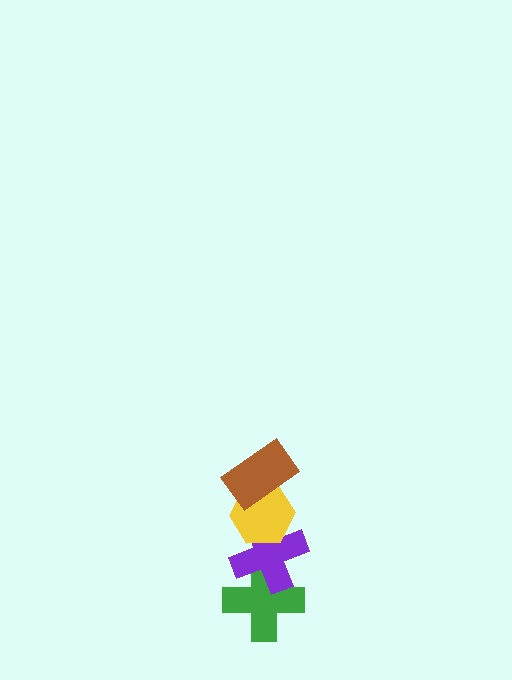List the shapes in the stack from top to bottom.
From top to bottom: the brown rectangle, the yellow hexagon, the purple cross, the green cross.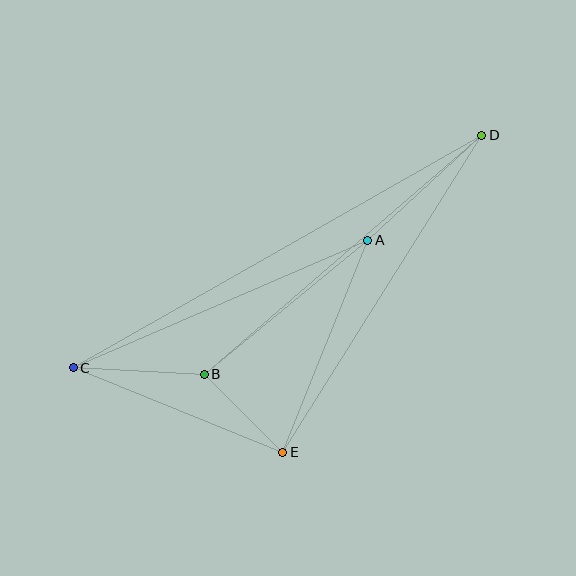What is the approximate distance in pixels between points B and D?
The distance between B and D is approximately 366 pixels.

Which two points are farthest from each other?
Points C and D are farthest from each other.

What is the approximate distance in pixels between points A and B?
The distance between A and B is approximately 211 pixels.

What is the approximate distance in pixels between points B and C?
The distance between B and C is approximately 131 pixels.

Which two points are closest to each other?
Points B and E are closest to each other.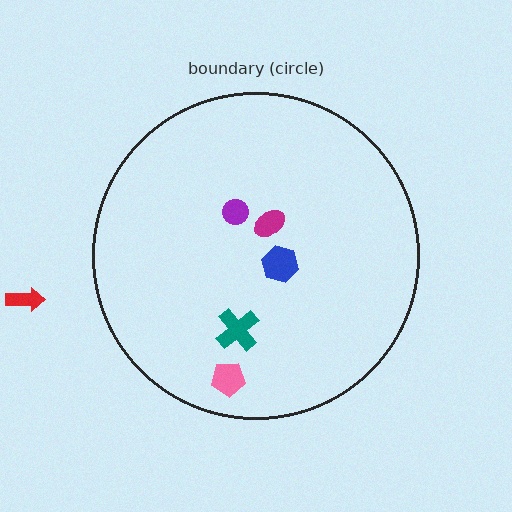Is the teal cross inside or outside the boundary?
Inside.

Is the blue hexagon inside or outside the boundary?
Inside.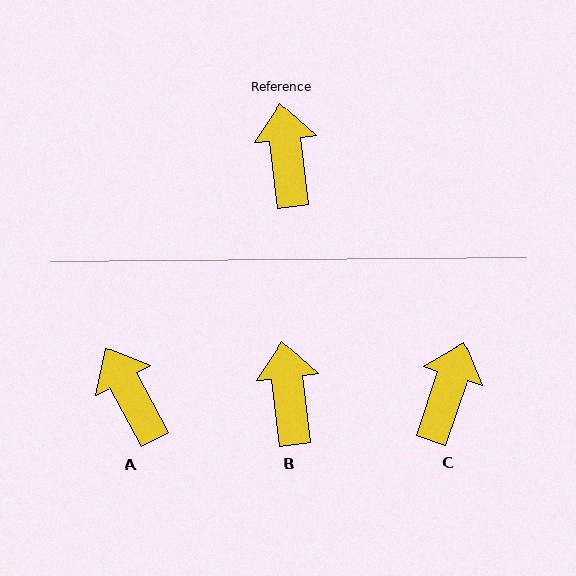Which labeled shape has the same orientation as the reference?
B.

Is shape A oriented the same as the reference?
No, it is off by about 22 degrees.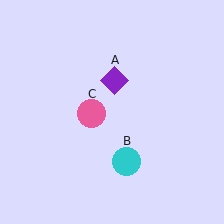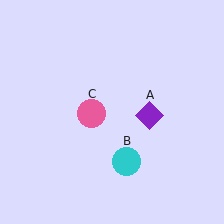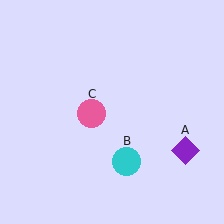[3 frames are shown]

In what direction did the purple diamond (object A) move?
The purple diamond (object A) moved down and to the right.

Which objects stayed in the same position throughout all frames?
Cyan circle (object B) and pink circle (object C) remained stationary.